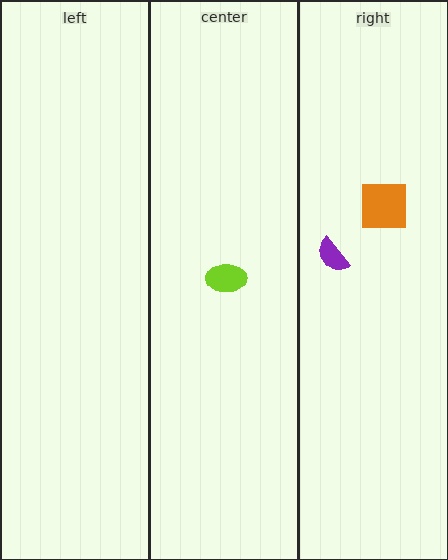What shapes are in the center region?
The lime ellipse.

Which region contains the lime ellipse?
The center region.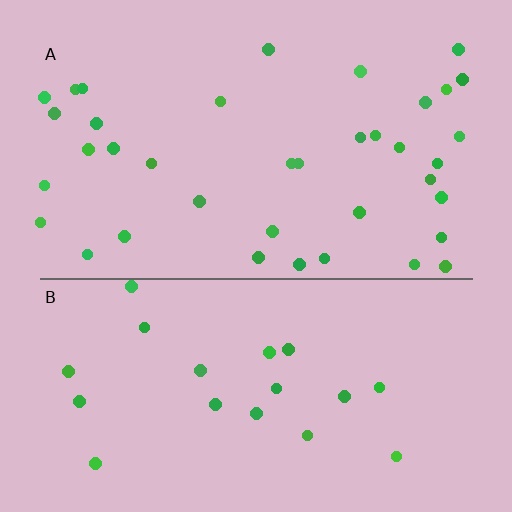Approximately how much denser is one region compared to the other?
Approximately 2.0× — region A over region B.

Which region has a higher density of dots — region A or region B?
A (the top).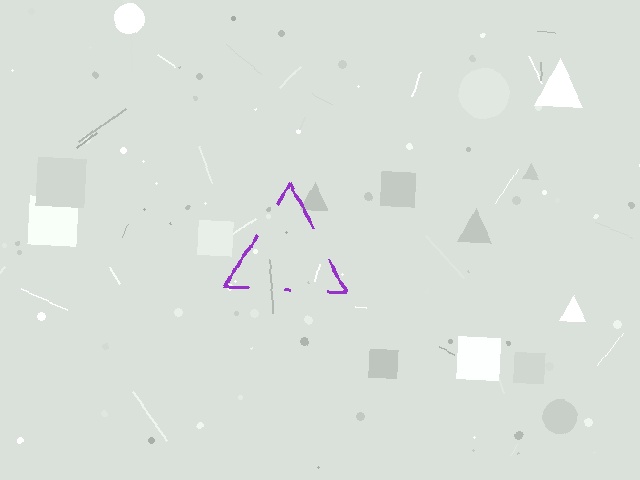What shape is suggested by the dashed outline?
The dashed outline suggests a triangle.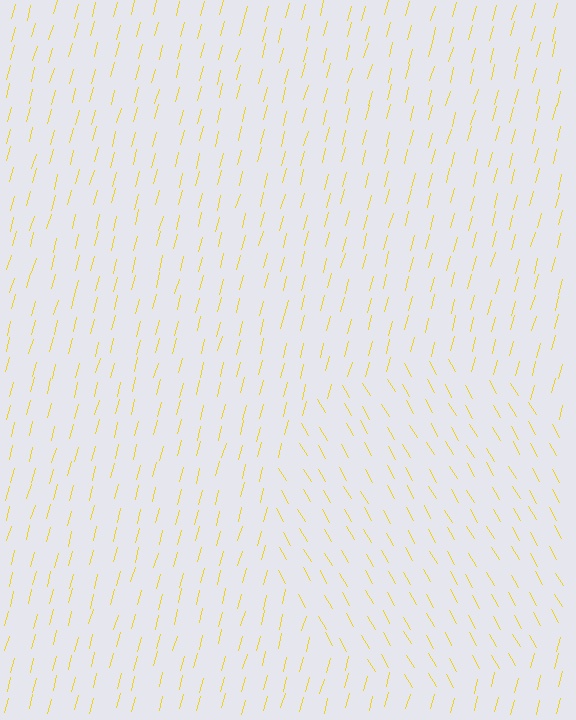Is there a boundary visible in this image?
Yes, there is a texture boundary formed by a change in line orientation.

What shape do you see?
I see a circle.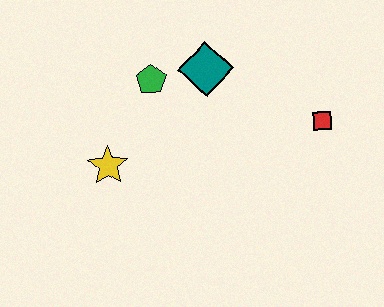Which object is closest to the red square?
The teal diamond is closest to the red square.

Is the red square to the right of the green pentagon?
Yes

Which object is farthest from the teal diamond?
The yellow star is farthest from the teal diamond.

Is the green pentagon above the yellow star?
Yes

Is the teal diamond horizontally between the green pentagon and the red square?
Yes